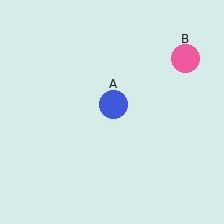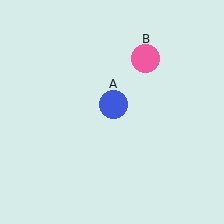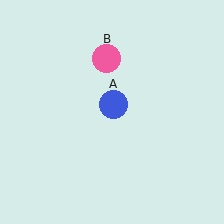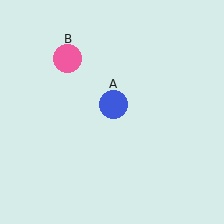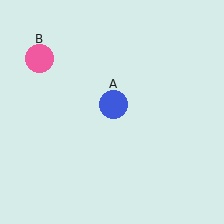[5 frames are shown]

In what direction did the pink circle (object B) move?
The pink circle (object B) moved left.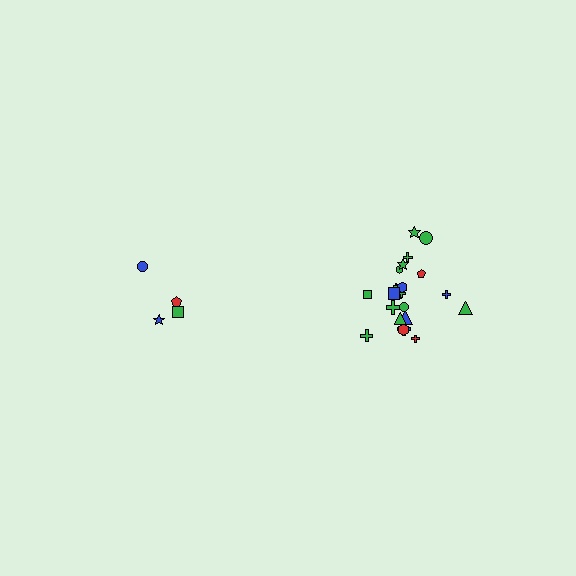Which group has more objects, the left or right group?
The right group.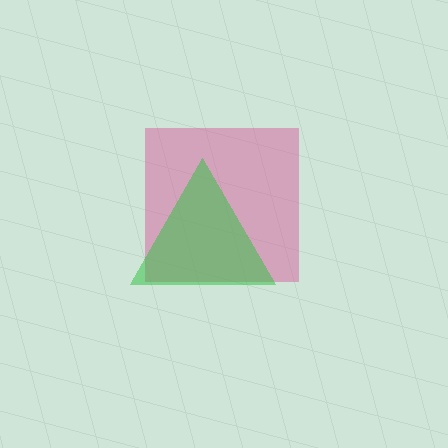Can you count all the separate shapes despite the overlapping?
Yes, there are 2 separate shapes.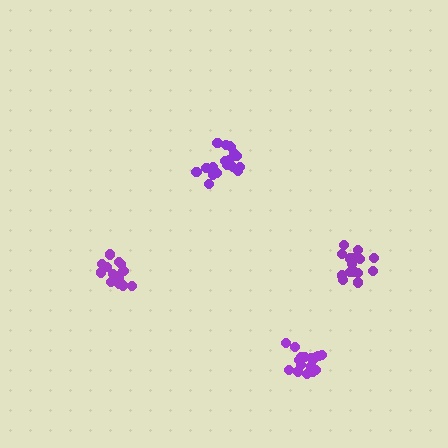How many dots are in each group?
Group 1: 18 dots, Group 2: 19 dots, Group 3: 14 dots, Group 4: 16 dots (67 total).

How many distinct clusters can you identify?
There are 4 distinct clusters.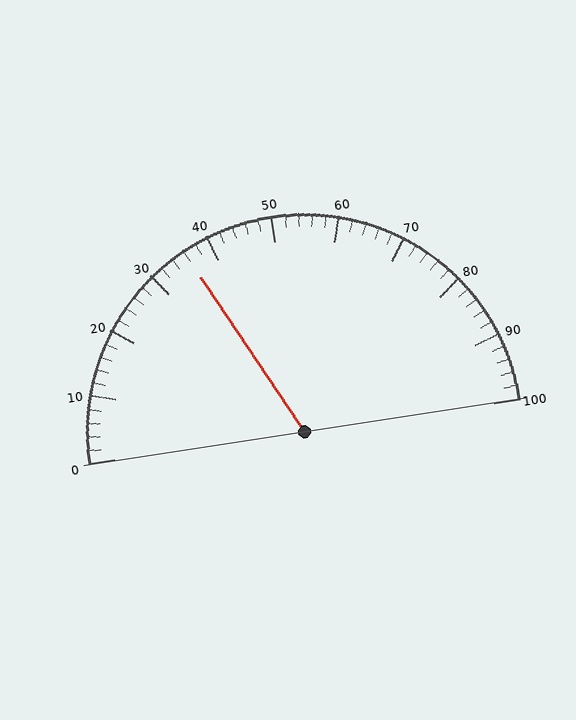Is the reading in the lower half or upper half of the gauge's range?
The reading is in the lower half of the range (0 to 100).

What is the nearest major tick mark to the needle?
The nearest major tick mark is 40.